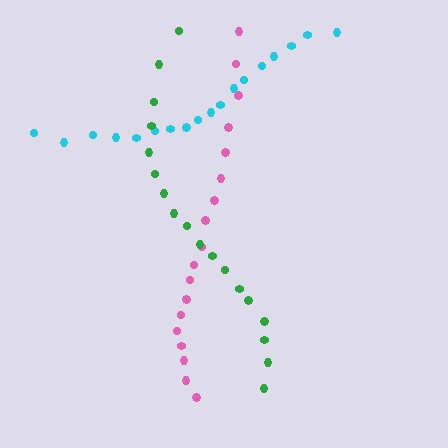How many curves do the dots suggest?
There are 3 distinct paths.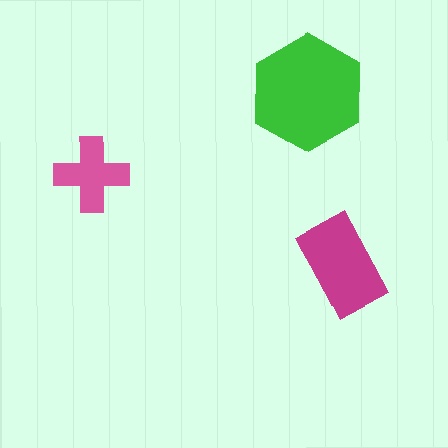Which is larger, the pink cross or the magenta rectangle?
The magenta rectangle.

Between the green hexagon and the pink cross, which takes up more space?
The green hexagon.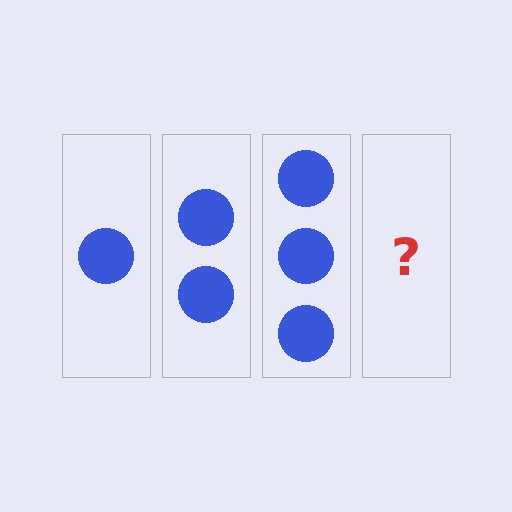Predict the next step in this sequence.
The next step is 4 circles.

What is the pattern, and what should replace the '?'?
The pattern is that each step adds one more circle. The '?' should be 4 circles.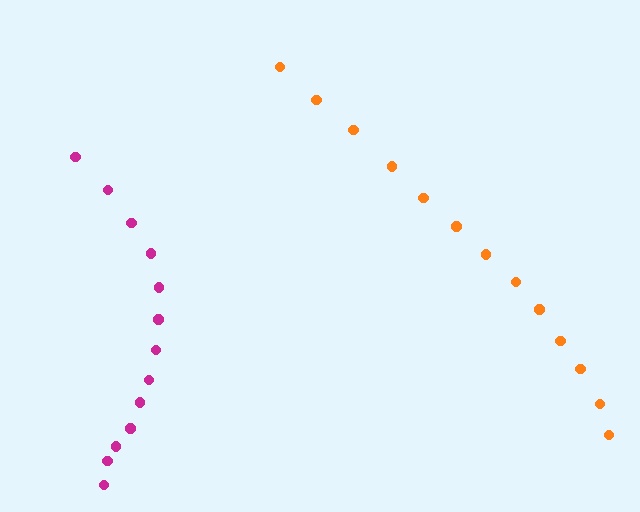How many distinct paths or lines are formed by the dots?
There are 2 distinct paths.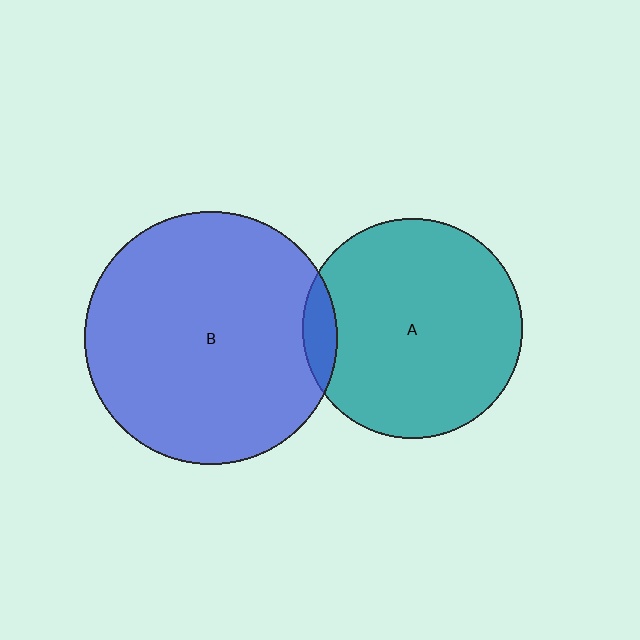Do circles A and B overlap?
Yes.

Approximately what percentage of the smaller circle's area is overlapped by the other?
Approximately 10%.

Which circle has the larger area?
Circle B (blue).